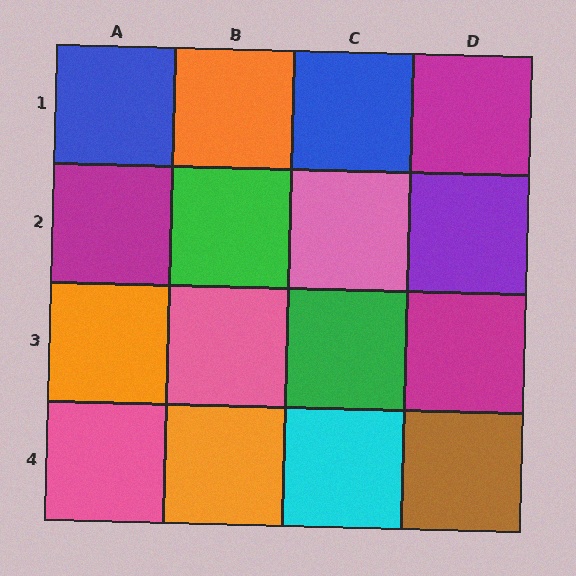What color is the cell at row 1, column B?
Orange.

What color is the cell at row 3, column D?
Magenta.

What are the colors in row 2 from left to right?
Magenta, green, pink, purple.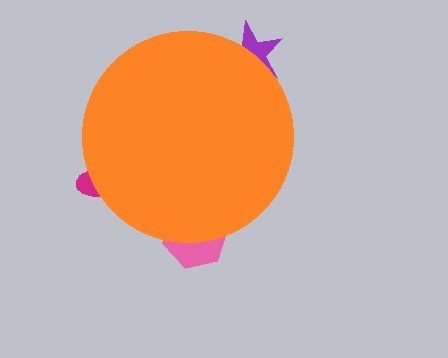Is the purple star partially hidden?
Yes, the purple star is partially hidden behind the orange circle.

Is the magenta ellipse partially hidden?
Yes, the magenta ellipse is partially hidden behind the orange circle.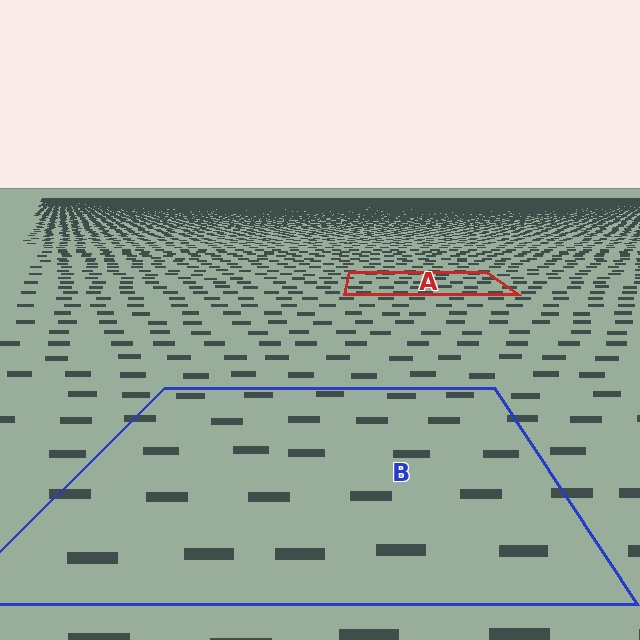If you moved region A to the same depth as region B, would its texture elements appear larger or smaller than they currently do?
They would appear larger. At a closer depth, the same texture elements are projected at a bigger on-screen size.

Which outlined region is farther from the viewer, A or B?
Region A is farther from the viewer — the texture elements inside it appear smaller and more densely packed.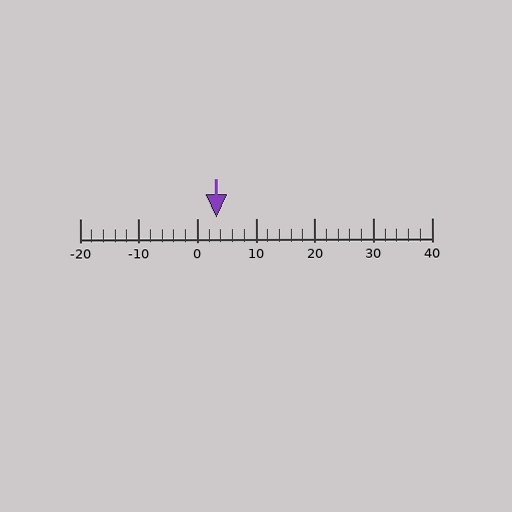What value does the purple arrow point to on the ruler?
The purple arrow points to approximately 3.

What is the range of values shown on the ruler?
The ruler shows values from -20 to 40.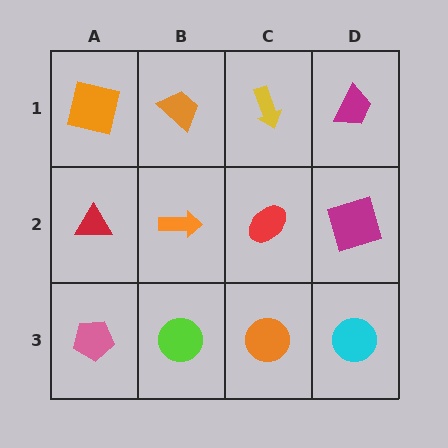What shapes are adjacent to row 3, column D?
A magenta square (row 2, column D), an orange circle (row 3, column C).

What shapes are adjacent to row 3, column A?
A red triangle (row 2, column A), a lime circle (row 3, column B).